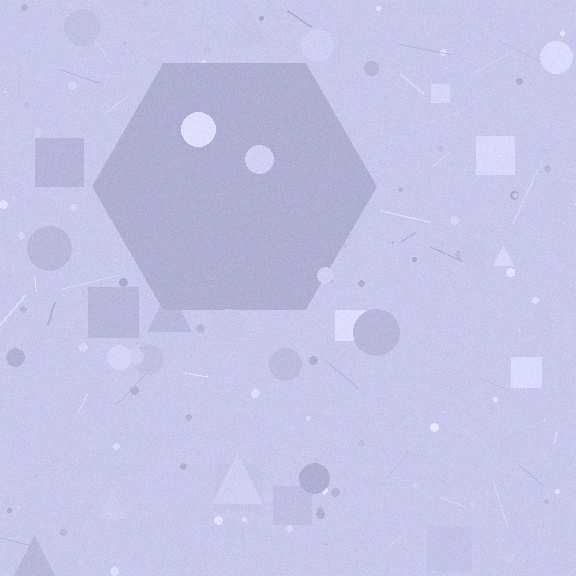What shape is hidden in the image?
A hexagon is hidden in the image.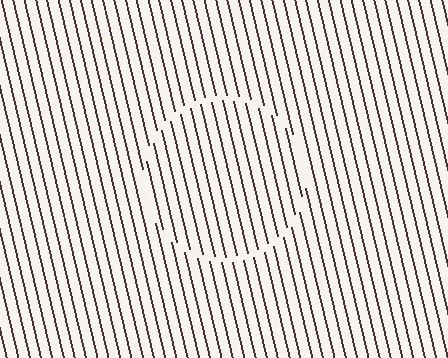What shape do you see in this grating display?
An illusory circle. The interior of the shape contains the same grating, shifted by half a period — the contour is defined by the phase discontinuity where line-ends from the inner and outer gratings abut.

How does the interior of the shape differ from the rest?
The interior of the shape contains the same grating, shifted by half a period — the contour is defined by the phase discontinuity where line-ends from the inner and outer gratings abut.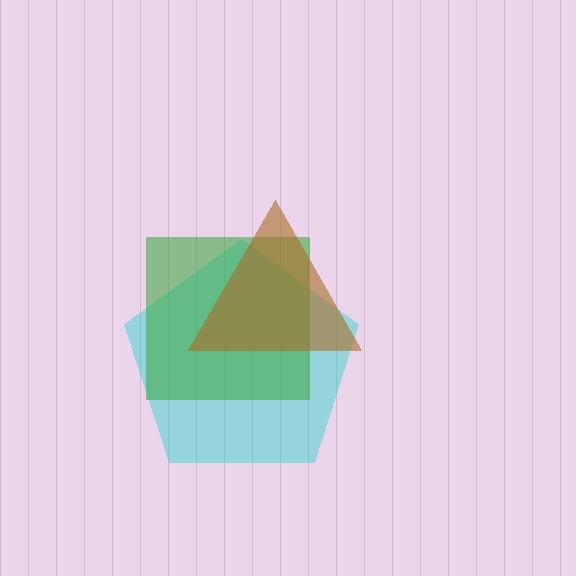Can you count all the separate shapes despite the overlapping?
Yes, there are 3 separate shapes.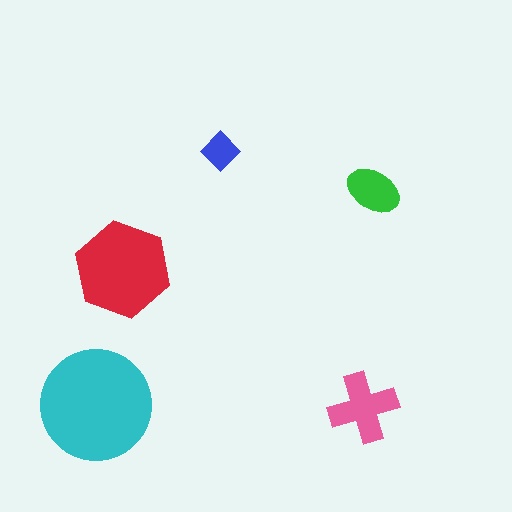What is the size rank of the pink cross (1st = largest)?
3rd.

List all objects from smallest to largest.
The blue diamond, the green ellipse, the pink cross, the red hexagon, the cyan circle.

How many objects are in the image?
There are 5 objects in the image.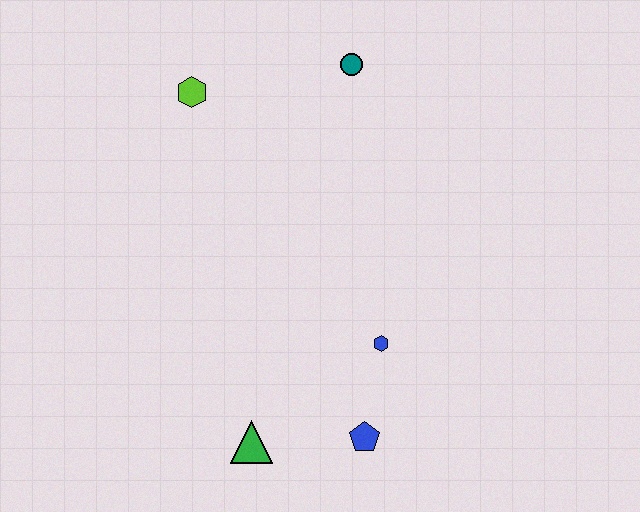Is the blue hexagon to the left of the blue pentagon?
No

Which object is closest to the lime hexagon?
The teal circle is closest to the lime hexagon.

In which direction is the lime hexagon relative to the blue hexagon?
The lime hexagon is above the blue hexagon.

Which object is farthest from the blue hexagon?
The lime hexagon is farthest from the blue hexagon.